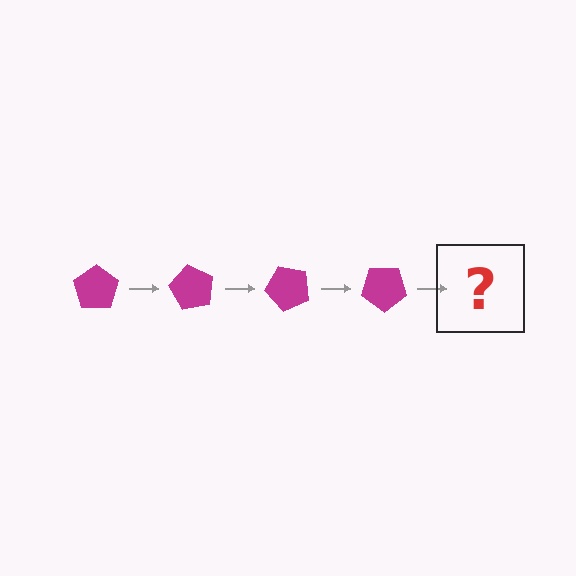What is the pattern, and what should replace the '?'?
The pattern is that the pentagon rotates 60 degrees each step. The '?' should be a magenta pentagon rotated 240 degrees.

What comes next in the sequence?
The next element should be a magenta pentagon rotated 240 degrees.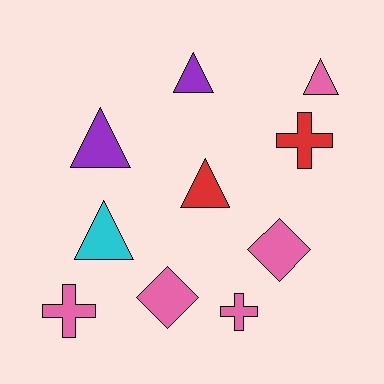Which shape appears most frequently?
Triangle, with 5 objects.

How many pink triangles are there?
There is 1 pink triangle.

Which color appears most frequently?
Pink, with 5 objects.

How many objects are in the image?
There are 10 objects.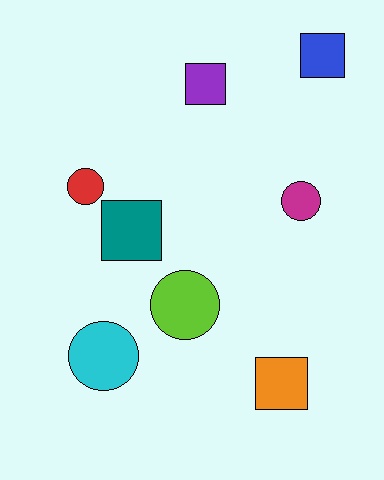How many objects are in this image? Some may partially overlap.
There are 8 objects.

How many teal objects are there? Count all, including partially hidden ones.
There is 1 teal object.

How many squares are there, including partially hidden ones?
There are 4 squares.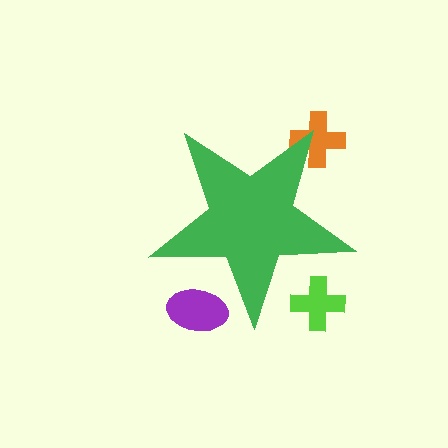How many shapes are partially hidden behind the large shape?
3 shapes are partially hidden.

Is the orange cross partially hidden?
Yes, the orange cross is partially hidden behind the green star.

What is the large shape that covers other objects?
A green star.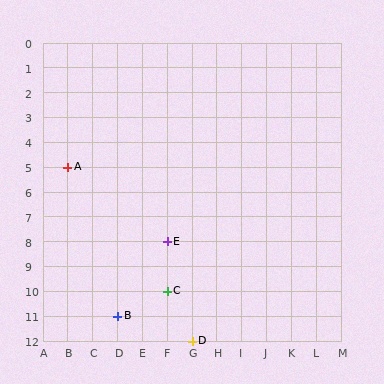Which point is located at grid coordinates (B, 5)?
Point A is at (B, 5).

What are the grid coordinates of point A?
Point A is at grid coordinates (B, 5).